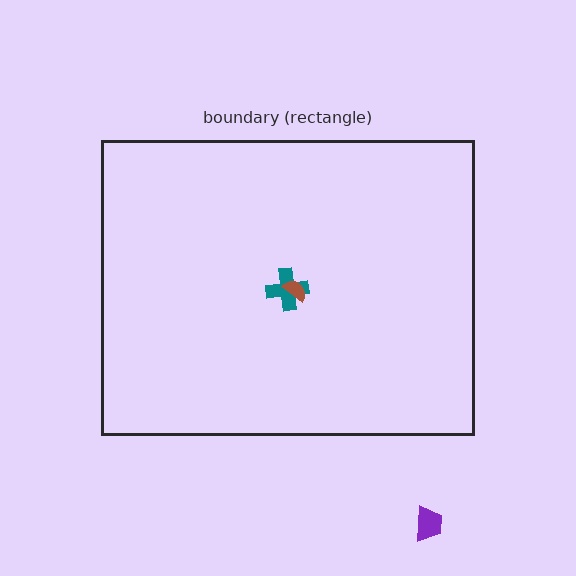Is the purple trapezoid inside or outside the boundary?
Outside.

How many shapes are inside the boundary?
2 inside, 1 outside.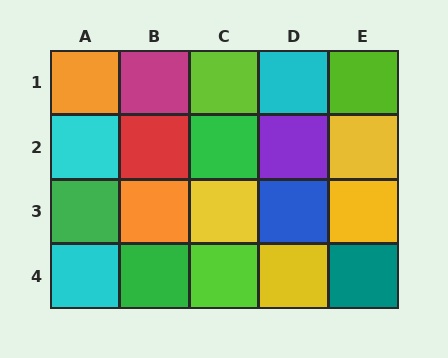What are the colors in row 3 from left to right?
Green, orange, yellow, blue, yellow.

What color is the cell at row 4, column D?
Yellow.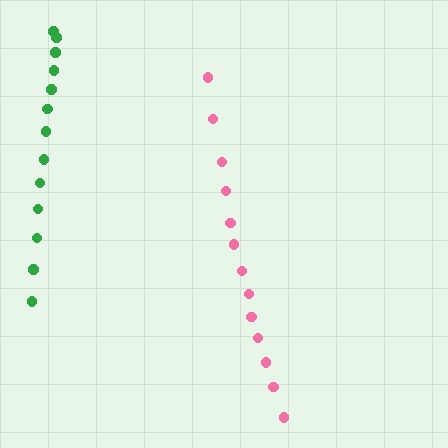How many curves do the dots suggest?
There are 2 distinct paths.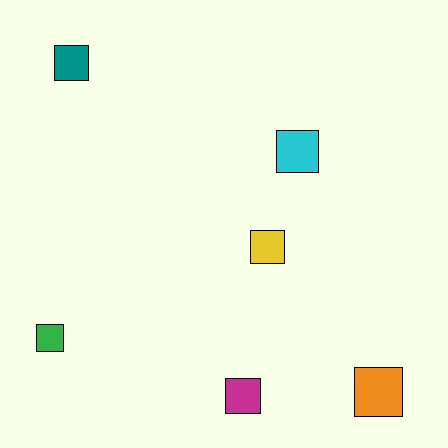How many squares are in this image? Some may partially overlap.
There are 6 squares.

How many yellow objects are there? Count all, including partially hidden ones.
There is 1 yellow object.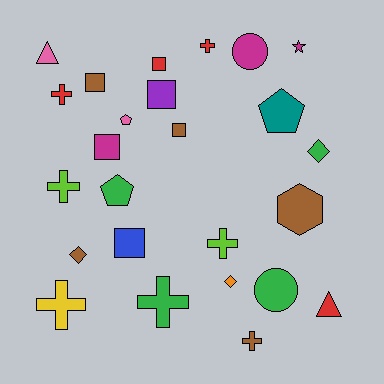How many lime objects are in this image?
There are 2 lime objects.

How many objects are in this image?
There are 25 objects.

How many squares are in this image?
There are 6 squares.